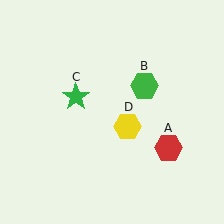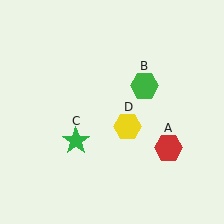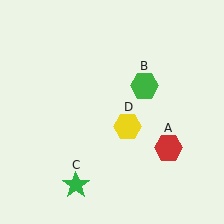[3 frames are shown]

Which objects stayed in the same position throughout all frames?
Red hexagon (object A) and green hexagon (object B) and yellow hexagon (object D) remained stationary.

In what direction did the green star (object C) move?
The green star (object C) moved down.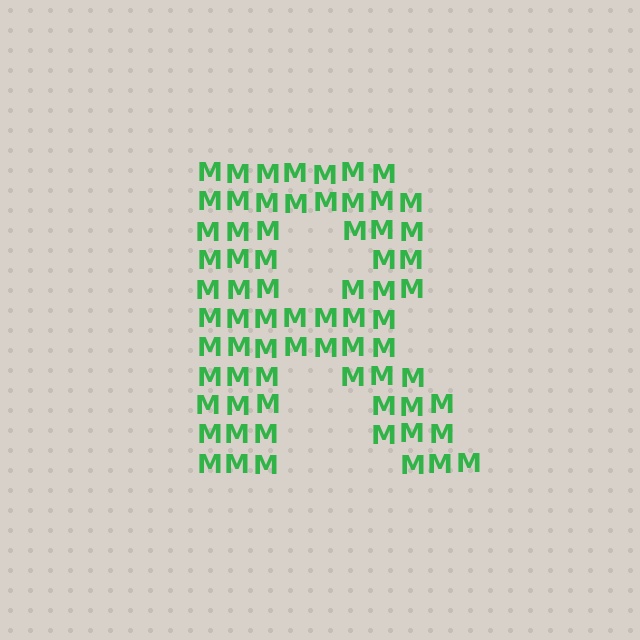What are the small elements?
The small elements are letter M's.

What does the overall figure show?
The overall figure shows the letter R.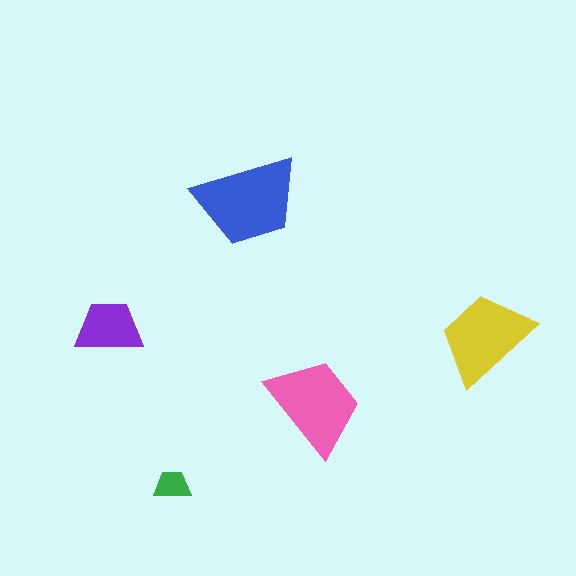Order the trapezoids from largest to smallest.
the blue one, the pink one, the yellow one, the purple one, the green one.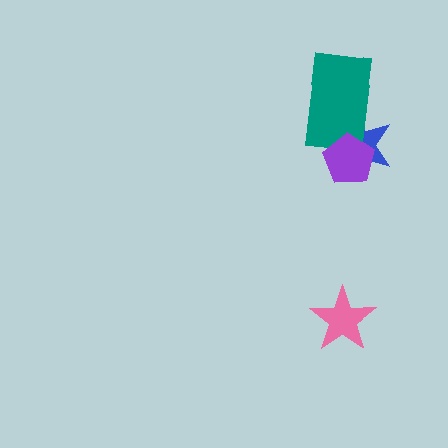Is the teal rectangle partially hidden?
Yes, it is partially covered by another shape.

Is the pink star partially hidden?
No, no other shape covers it.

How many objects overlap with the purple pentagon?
2 objects overlap with the purple pentagon.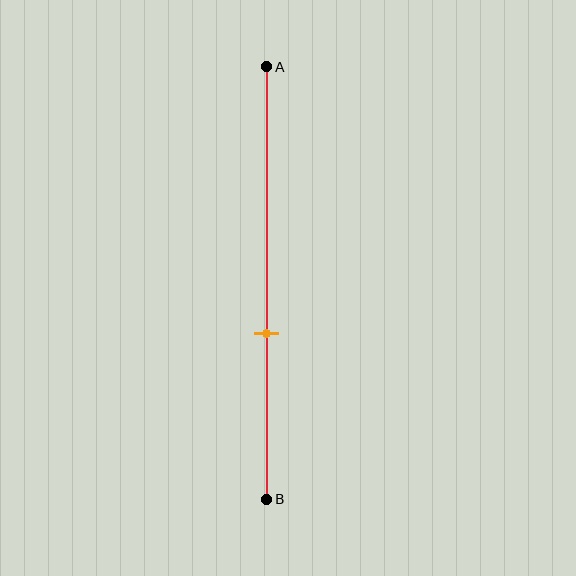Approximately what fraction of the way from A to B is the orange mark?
The orange mark is approximately 60% of the way from A to B.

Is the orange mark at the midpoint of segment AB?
No, the mark is at about 60% from A, not at the 50% midpoint.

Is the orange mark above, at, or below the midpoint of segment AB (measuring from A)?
The orange mark is below the midpoint of segment AB.